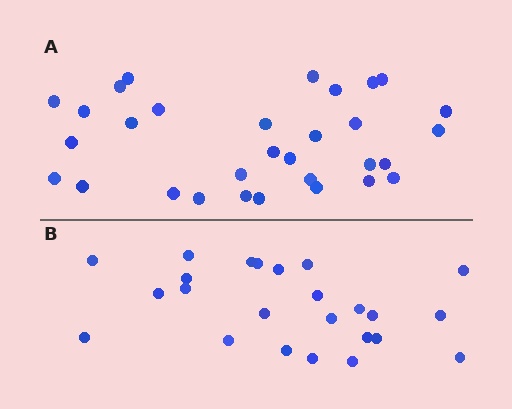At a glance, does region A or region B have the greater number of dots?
Region A (the top region) has more dots.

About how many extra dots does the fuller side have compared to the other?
Region A has roughly 8 or so more dots than region B.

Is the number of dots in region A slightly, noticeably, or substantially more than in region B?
Region A has noticeably more, but not dramatically so. The ratio is roughly 1.3 to 1.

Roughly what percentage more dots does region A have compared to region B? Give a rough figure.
About 30% more.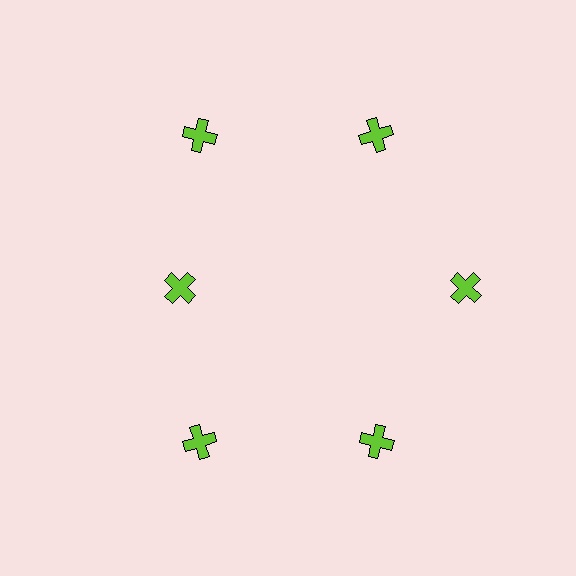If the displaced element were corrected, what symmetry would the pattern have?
It would have 6-fold rotational symmetry — the pattern would map onto itself every 60 degrees.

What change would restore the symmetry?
The symmetry would be restored by moving it outward, back onto the ring so that all 6 crosses sit at equal angles and equal distance from the center.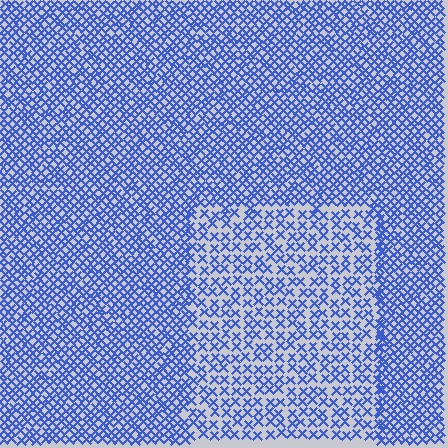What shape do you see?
I see a rectangle.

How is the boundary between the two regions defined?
The boundary is defined by a change in element density (approximately 1.8x ratio). All elements are the same color, size, and shape.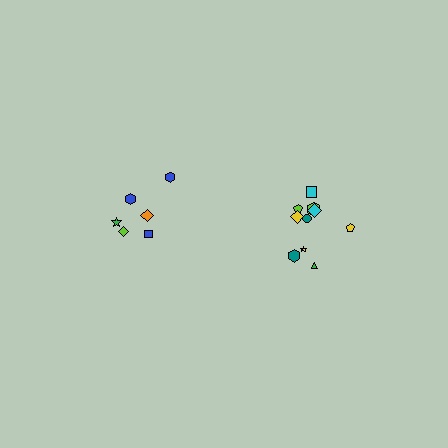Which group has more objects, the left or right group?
The right group.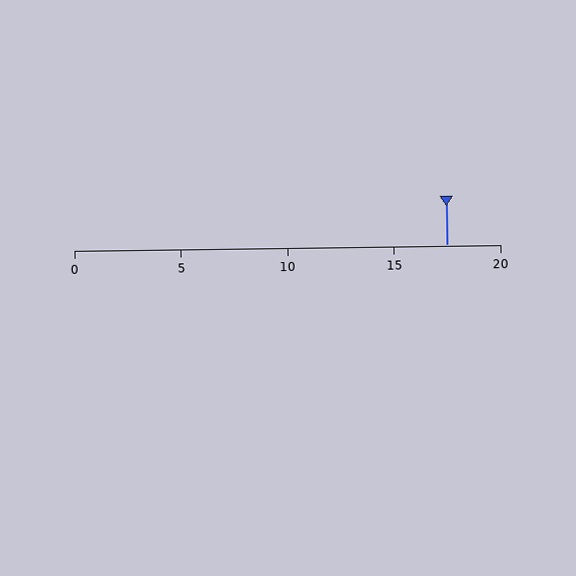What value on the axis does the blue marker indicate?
The marker indicates approximately 17.5.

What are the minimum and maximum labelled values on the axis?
The axis runs from 0 to 20.